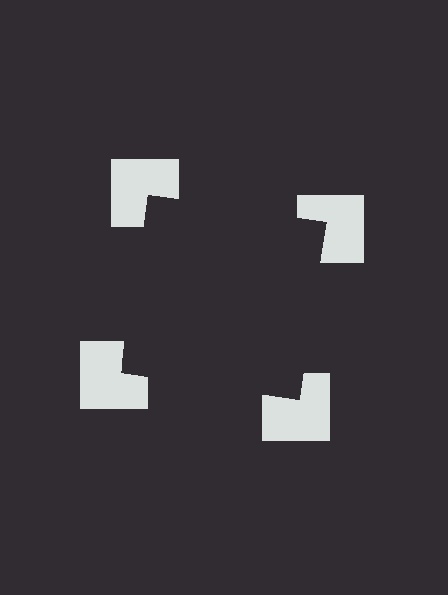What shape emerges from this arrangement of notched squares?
An illusory square — its edges are inferred from the aligned wedge cuts in the notched squares, not physically drawn.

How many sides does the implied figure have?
4 sides.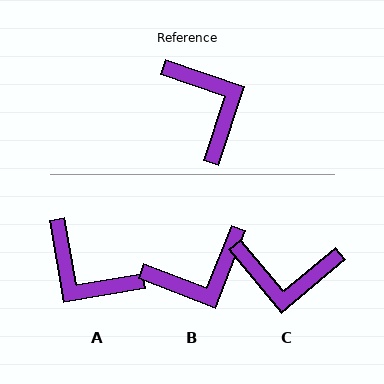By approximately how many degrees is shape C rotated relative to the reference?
Approximately 121 degrees clockwise.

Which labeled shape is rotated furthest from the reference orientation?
A, about 152 degrees away.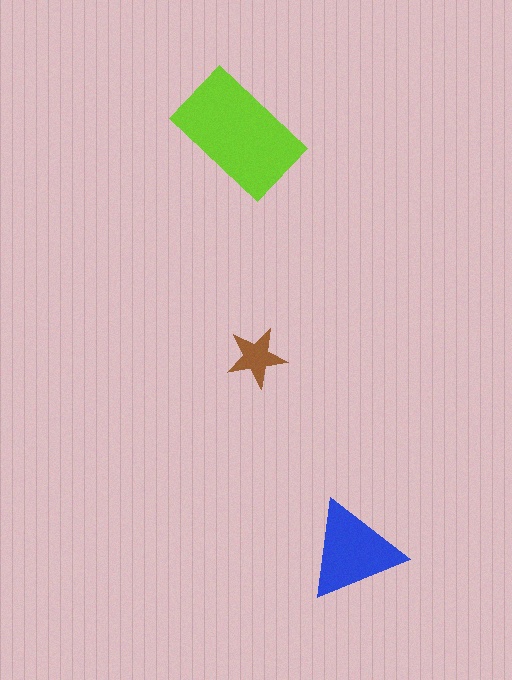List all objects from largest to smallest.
The lime rectangle, the blue triangle, the brown star.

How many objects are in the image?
There are 3 objects in the image.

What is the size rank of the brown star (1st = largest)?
3rd.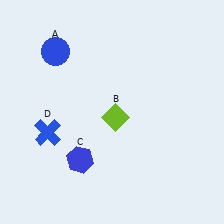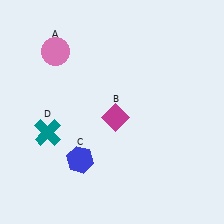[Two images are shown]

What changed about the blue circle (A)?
In Image 1, A is blue. In Image 2, it changed to pink.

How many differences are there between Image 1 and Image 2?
There are 3 differences between the two images.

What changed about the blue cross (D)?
In Image 1, D is blue. In Image 2, it changed to teal.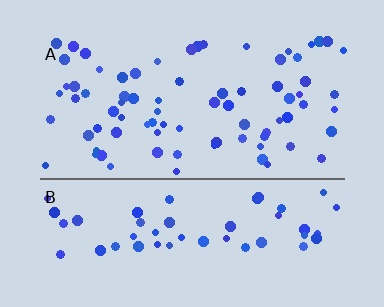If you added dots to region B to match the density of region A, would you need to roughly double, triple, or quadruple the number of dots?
Approximately double.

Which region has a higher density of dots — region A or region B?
A (the top).